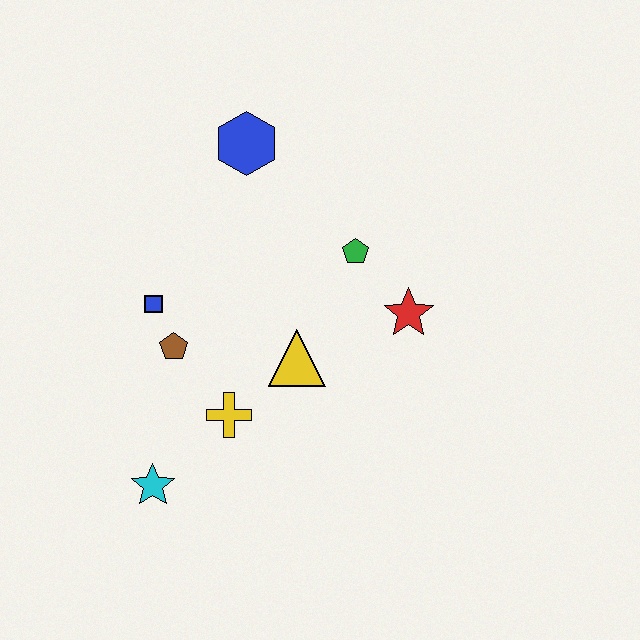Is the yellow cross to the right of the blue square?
Yes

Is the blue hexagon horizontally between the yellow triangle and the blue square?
Yes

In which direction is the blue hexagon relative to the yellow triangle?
The blue hexagon is above the yellow triangle.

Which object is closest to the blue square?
The brown pentagon is closest to the blue square.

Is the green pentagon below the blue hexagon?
Yes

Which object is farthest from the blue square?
The red star is farthest from the blue square.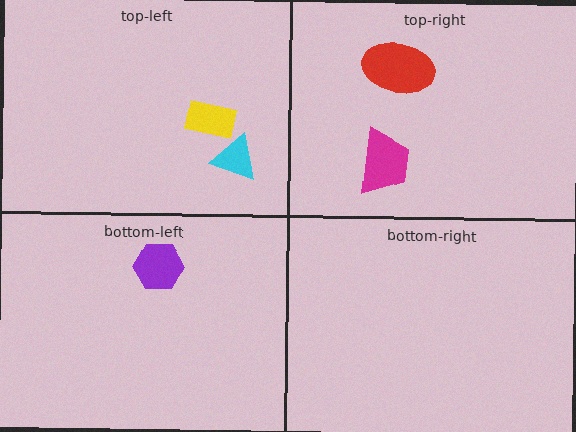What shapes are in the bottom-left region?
The purple hexagon.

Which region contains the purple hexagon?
The bottom-left region.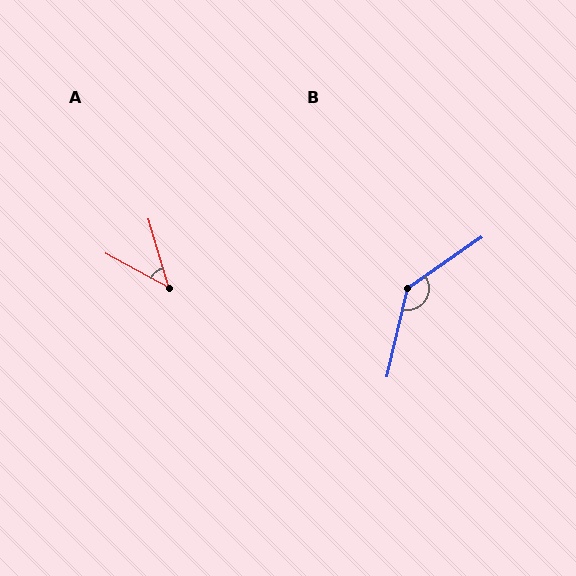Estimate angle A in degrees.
Approximately 45 degrees.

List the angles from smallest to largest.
A (45°), B (138°).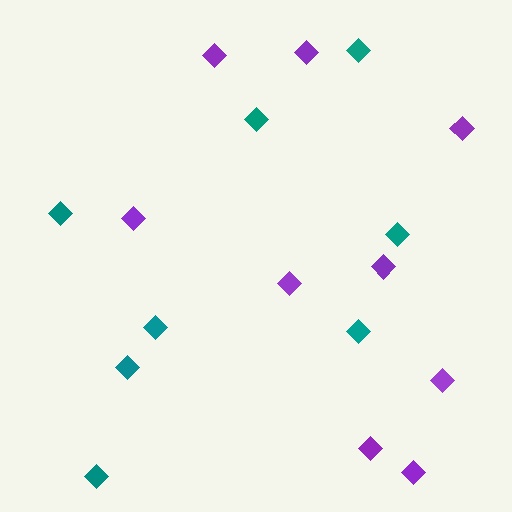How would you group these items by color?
There are 2 groups: one group of teal diamonds (8) and one group of purple diamonds (9).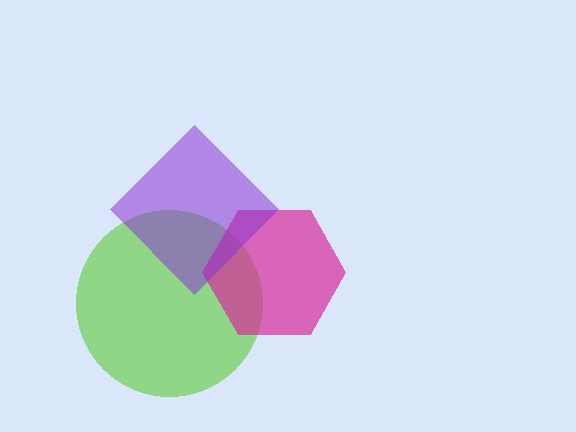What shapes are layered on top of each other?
The layered shapes are: a lime circle, a magenta hexagon, a purple diamond.